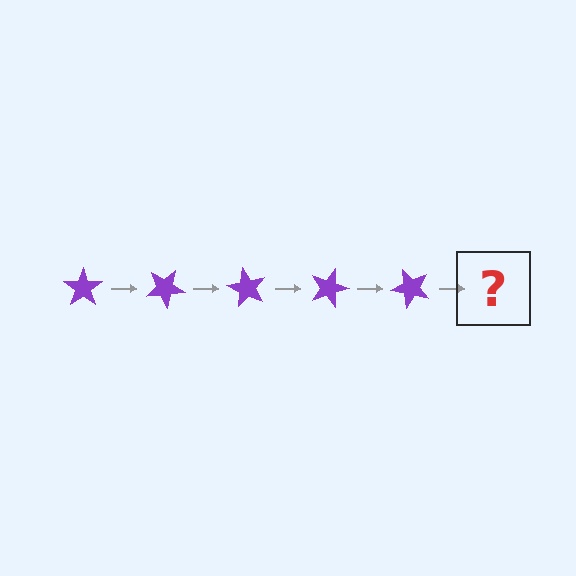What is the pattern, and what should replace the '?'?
The pattern is that the star rotates 30 degrees each step. The '?' should be a purple star rotated 150 degrees.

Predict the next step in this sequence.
The next step is a purple star rotated 150 degrees.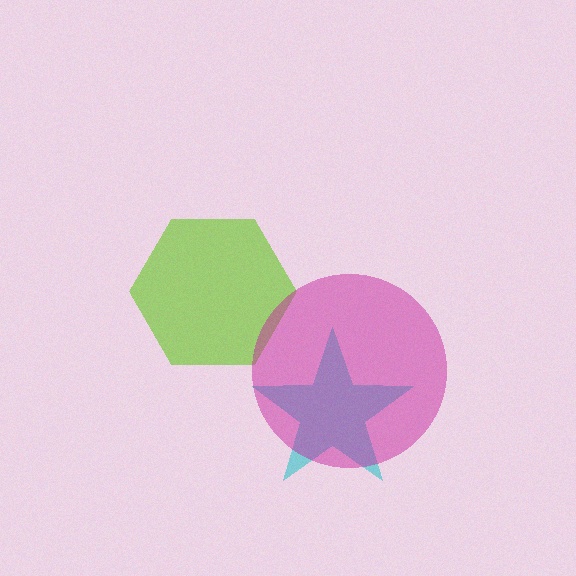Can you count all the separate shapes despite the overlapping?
Yes, there are 3 separate shapes.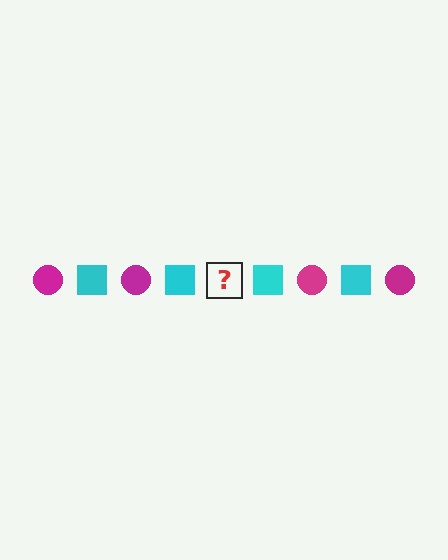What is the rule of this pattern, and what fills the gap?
The rule is that the pattern alternates between magenta circle and cyan square. The gap should be filled with a magenta circle.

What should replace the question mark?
The question mark should be replaced with a magenta circle.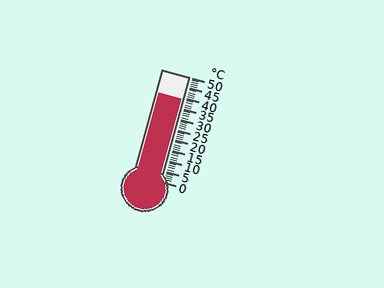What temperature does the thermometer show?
The thermometer shows approximately 39°C.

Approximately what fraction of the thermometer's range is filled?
The thermometer is filled to approximately 80% of its range.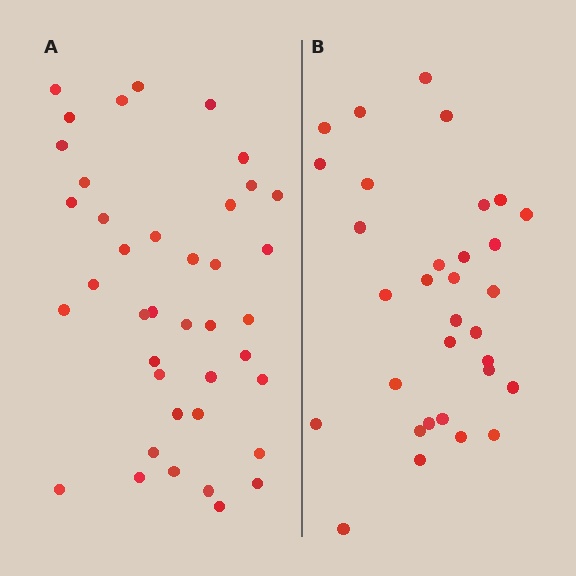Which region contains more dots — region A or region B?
Region A (the left region) has more dots.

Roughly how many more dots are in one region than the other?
Region A has roughly 8 or so more dots than region B.